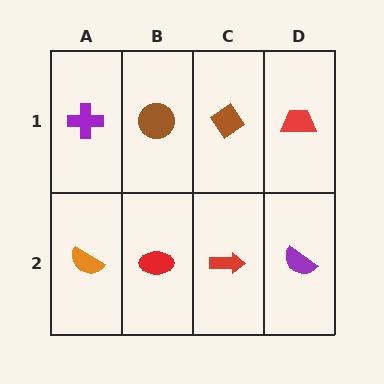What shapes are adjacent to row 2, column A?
A purple cross (row 1, column A), a red ellipse (row 2, column B).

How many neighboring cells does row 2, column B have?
3.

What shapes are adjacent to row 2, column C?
A brown diamond (row 1, column C), a red ellipse (row 2, column B), a purple semicircle (row 2, column D).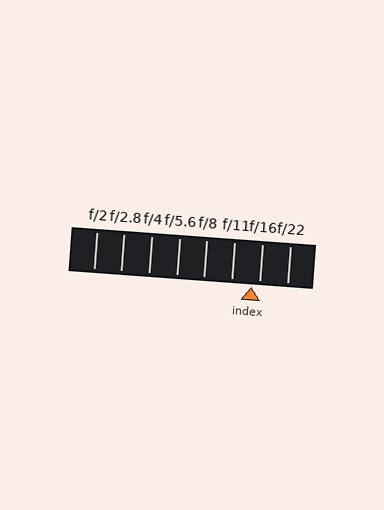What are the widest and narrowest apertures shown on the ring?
The widest aperture shown is f/2 and the narrowest is f/22.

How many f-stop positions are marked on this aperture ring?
There are 8 f-stop positions marked.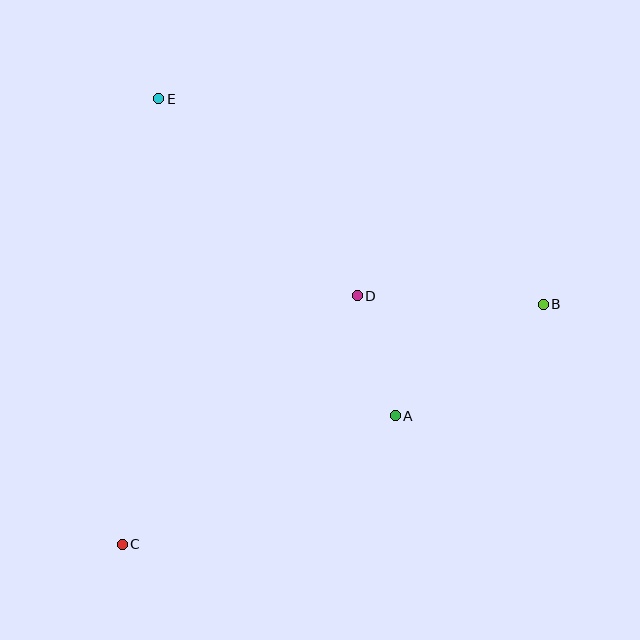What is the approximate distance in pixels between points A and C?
The distance between A and C is approximately 302 pixels.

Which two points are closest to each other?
Points A and D are closest to each other.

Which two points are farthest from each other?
Points B and C are farthest from each other.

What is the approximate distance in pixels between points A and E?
The distance between A and E is approximately 396 pixels.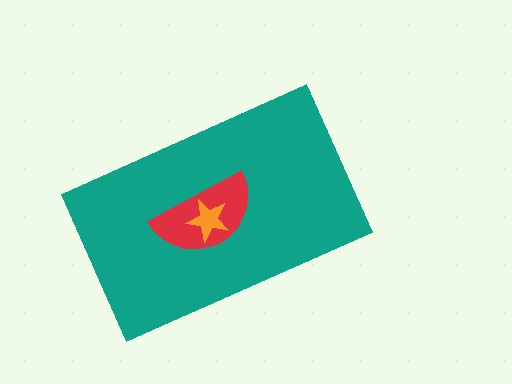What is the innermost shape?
The orange star.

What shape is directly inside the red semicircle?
The orange star.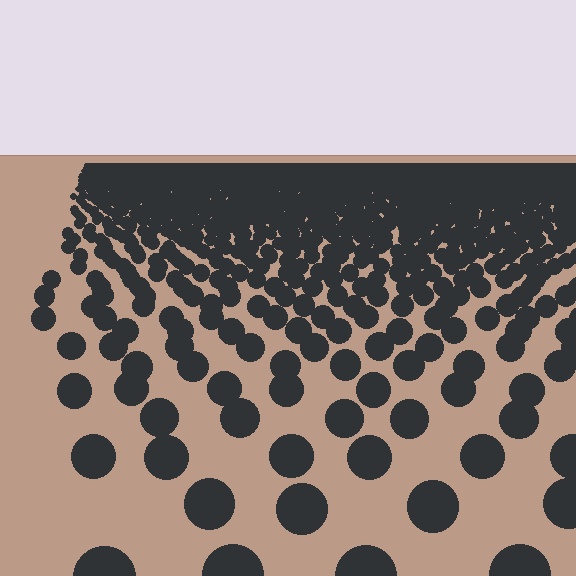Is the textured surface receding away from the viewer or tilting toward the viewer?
The surface is receding away from the viewer. Texture elements get smaller and denser toward the top.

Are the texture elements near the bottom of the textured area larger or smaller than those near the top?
Larger. Near the bottom, elements are closer to the viewer and appear at a bigger on-screen size.